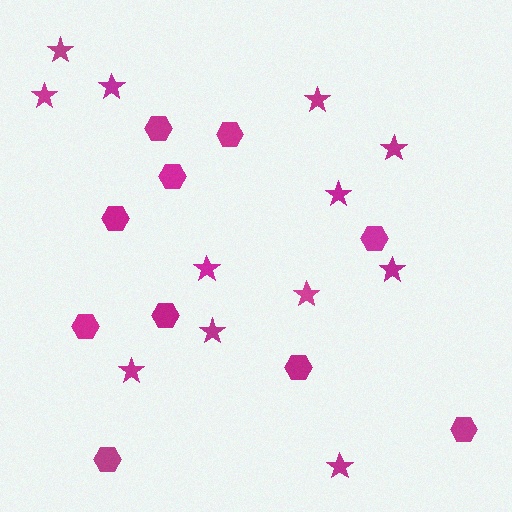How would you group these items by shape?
There are 2 groups: one group of hexagons (10) and one group of stars (12).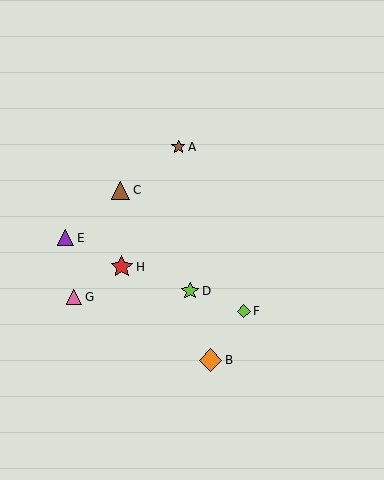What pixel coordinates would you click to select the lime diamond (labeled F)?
Click at (244, 311) to select the lime diamond F.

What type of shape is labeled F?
Shape F is a lime diamond.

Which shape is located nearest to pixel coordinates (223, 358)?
The orange diamond (labeled B) at (211, 360) is nearest to that location.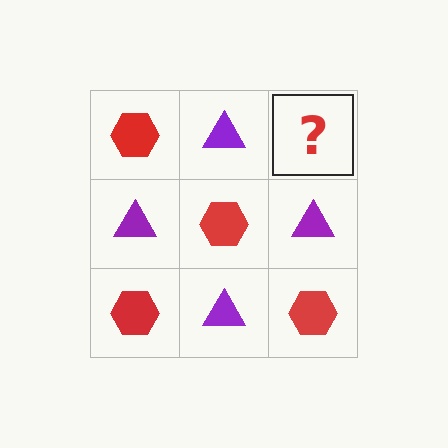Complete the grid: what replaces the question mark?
The question mark should be replaced with a red hexagon.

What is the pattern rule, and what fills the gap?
The rule is that it alternates red hexagon and purple triangle in a checkerboard pattern. The gap should be filled with a red hexagon.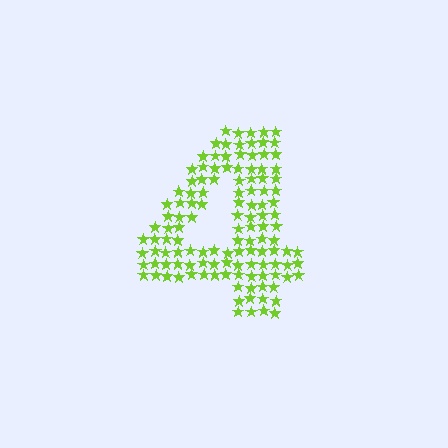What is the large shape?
The large shape is the digit 4.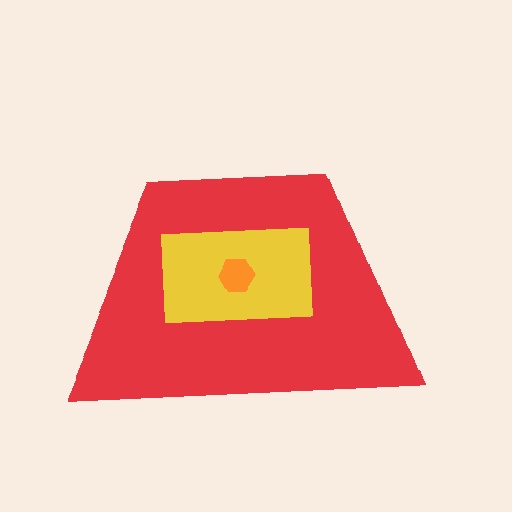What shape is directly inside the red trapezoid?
The yellow rectangle.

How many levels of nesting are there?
3.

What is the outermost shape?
The red trapezoid.